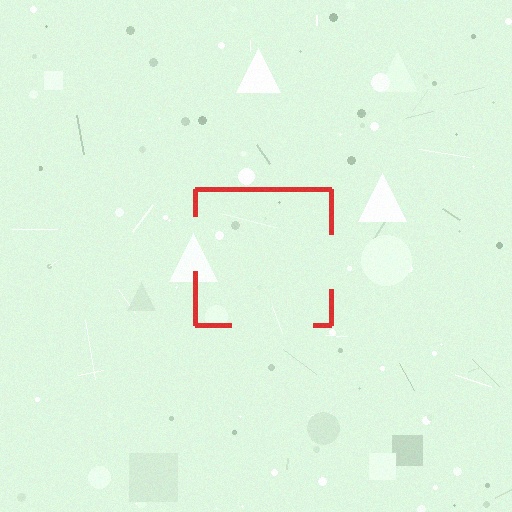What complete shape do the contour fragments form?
The contour fragments form a square.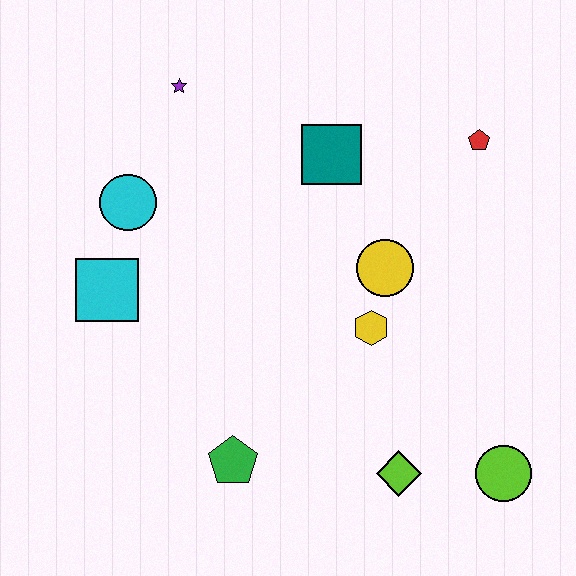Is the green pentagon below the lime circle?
No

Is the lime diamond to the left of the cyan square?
No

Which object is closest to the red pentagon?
The teal square is closest to the red pentagon.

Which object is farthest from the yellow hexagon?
The purple star is farthest from the yellow hexagon.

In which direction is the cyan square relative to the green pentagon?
The cyan square is above the green pentagon.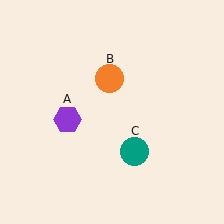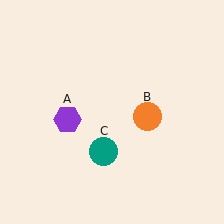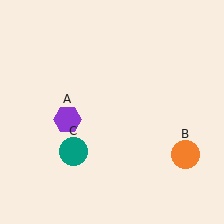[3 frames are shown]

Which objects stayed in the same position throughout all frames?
Purple hexagon (object A) remained stationary.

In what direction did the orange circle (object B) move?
The orange circle (object B) moved down and to the right.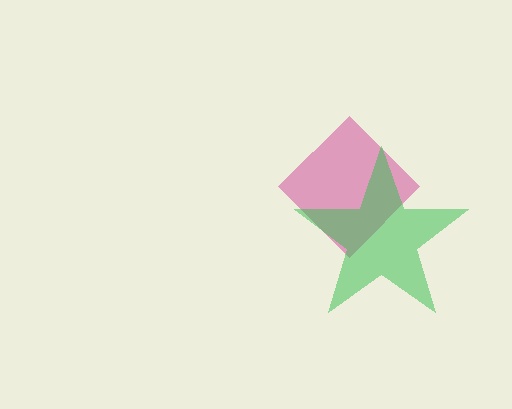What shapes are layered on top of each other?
The layered shapes are: a magenta diamond, a green star.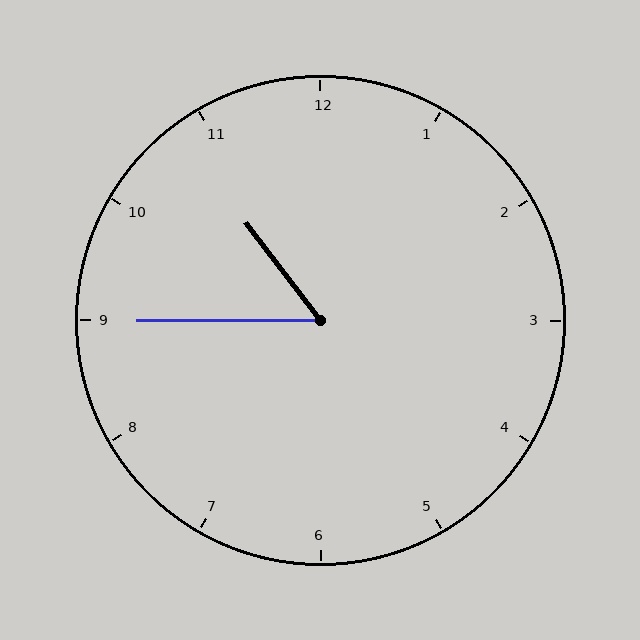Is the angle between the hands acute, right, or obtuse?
It is acute.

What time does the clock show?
10:45.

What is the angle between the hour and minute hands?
Approximately 52 degrees.